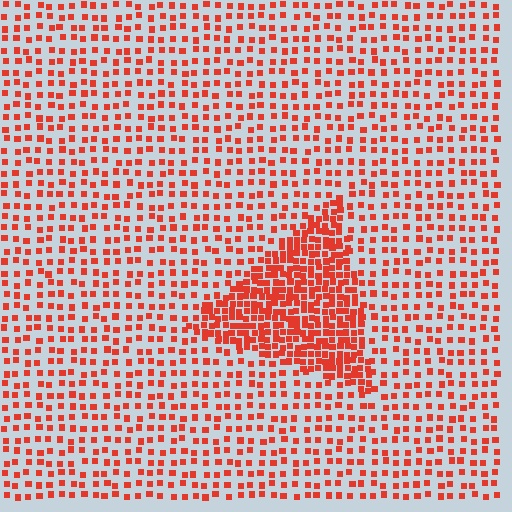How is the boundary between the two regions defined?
The boundary is defined by a change in element density (approximately 2.4x ratio). All elements are the same color, size, and shape.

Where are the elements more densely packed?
The elements are more densely packed inside the triangle boundary.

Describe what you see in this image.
The image contains small red elements arranged at two different densities. A triangle-shaped region is visible where the elements are more densely packed than the surrounding area.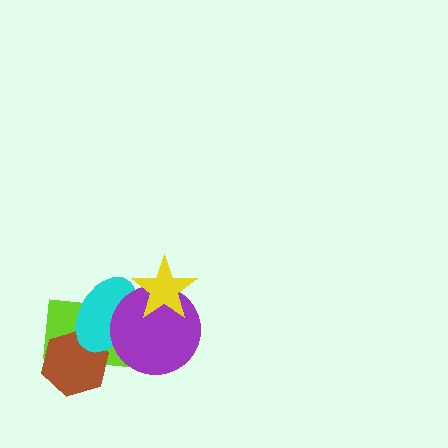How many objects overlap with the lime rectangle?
3 objects overlap with the lime rectangle.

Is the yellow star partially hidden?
No, no other shape covers it.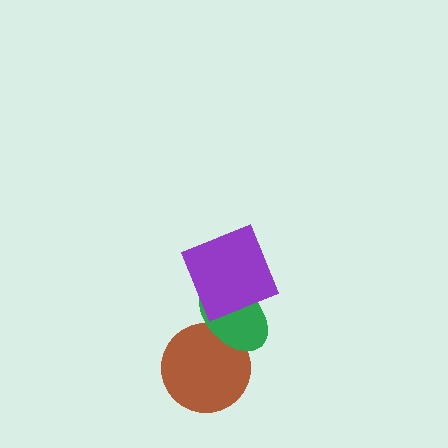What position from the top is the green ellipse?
The green ellipse is 2nd from the top.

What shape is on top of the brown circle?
The green ellipse is on top of the brown circle.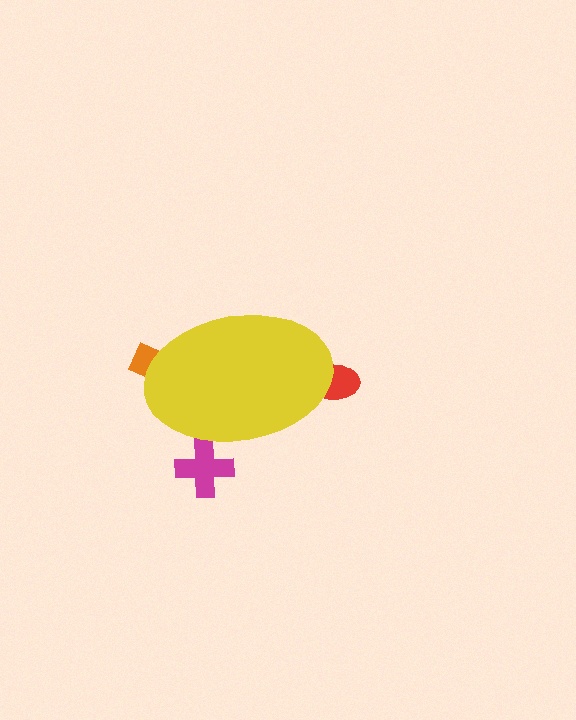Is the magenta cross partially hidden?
Yes, the magenta cross is partially hidden behind the yellow ellipse.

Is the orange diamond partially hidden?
Yes, the orange diamond is partially hidden behind the yellow ellipse.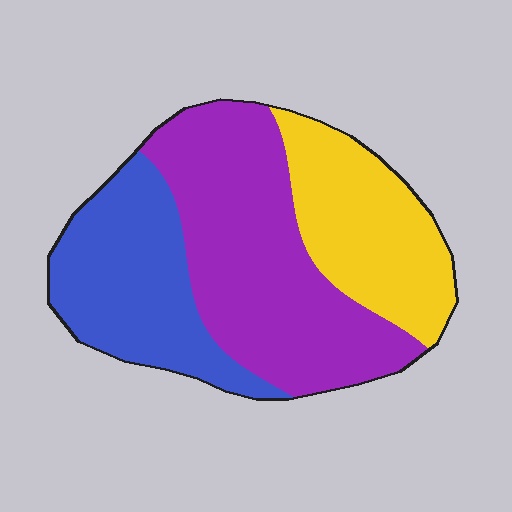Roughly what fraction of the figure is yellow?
Yellow covers about 25% of the figure.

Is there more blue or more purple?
Purple.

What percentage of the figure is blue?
Blue covers around 30% of the figure.